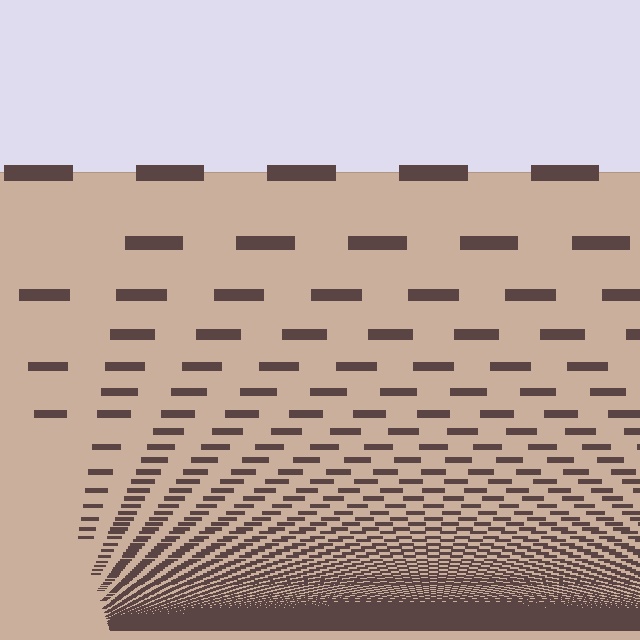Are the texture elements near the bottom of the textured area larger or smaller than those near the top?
Smaller. The gradient is inverted — elements near the bottom are smaller and denser.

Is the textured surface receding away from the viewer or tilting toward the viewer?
The surface appears to tilt toward the viewer. Texture elements get larger and sparser toward the top.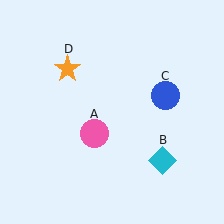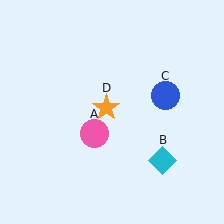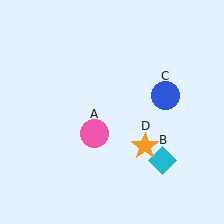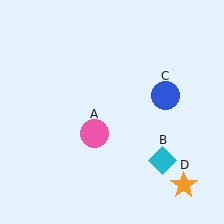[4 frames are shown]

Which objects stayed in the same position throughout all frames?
Pink circle (object A) and cyan diamond (object B) and blue circle (object C) remained stationary.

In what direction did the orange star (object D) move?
The orange star (object D) moved down and to the right.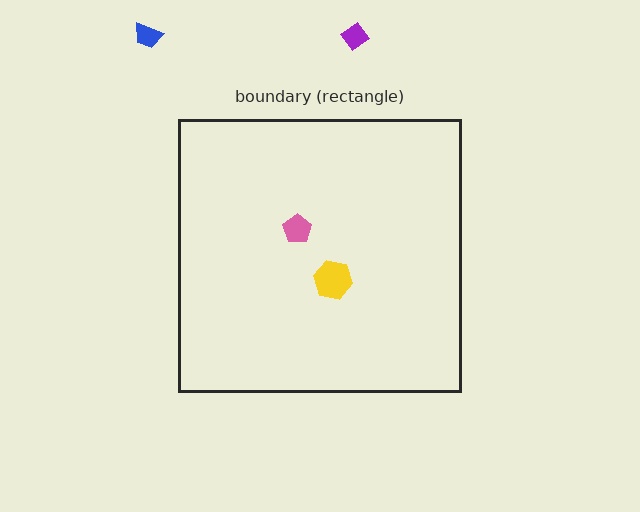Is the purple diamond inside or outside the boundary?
Outside.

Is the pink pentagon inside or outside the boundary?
Inside.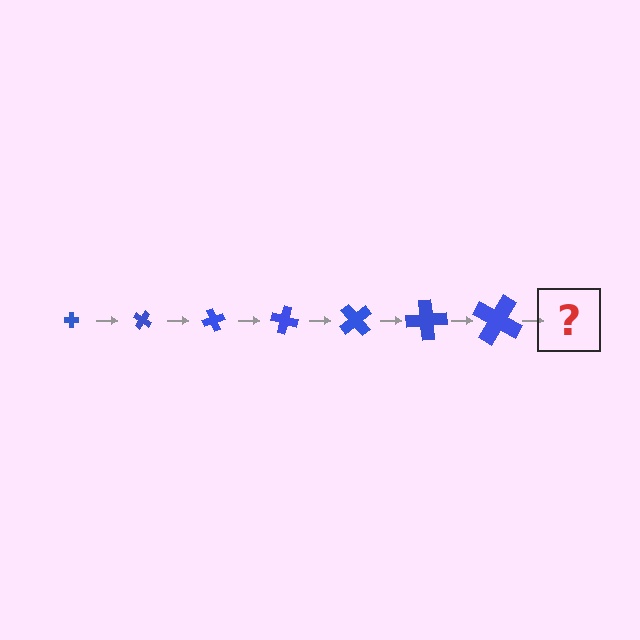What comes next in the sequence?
The next element should be a cross, larger than the previous one and rotated 245 degrees from the start.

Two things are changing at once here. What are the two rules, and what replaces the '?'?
The two rules are that the cross grows larger each step and it rotates 35 degrees each step. The '?' should be a cross, larger than the previous one and rotated 245 degrees from the start.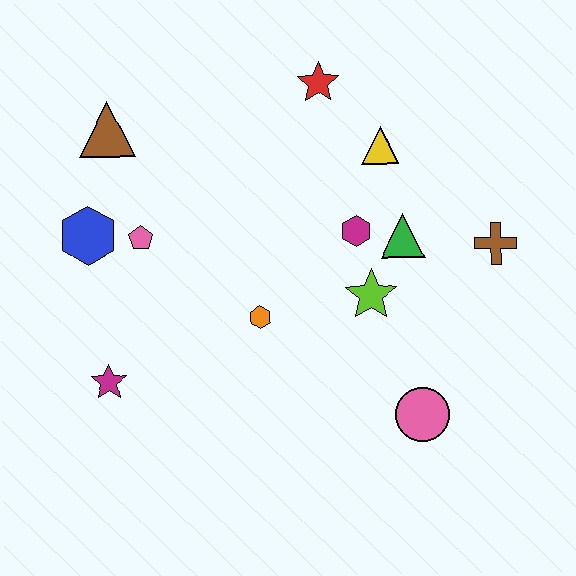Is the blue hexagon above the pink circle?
Yes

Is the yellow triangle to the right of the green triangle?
No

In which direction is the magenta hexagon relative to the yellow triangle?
The magenta hexagon is below the yellow triangle.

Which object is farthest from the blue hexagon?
The brown cross is farthest from the blue hexagon.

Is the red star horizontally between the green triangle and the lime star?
No